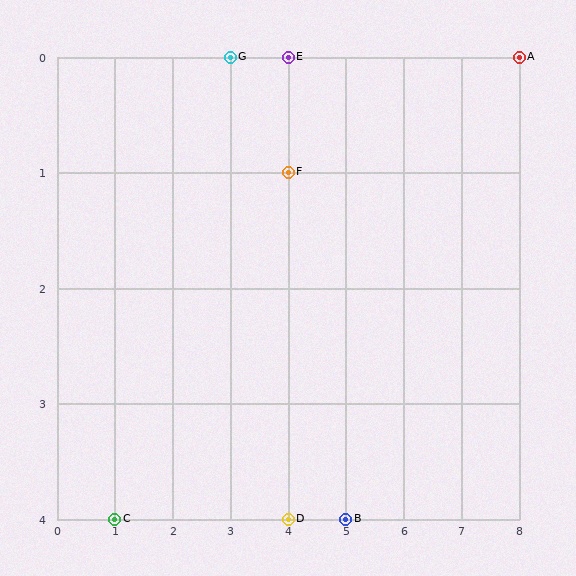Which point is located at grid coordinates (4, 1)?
Point F is at (4, 1).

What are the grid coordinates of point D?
Point D is at grid coordinates (4, 4).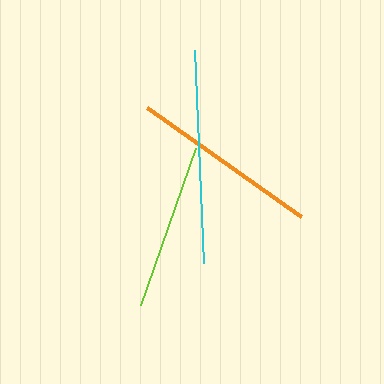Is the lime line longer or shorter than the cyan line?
The cyan line is longer than the lime line.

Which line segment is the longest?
The cyan line is the longest at approximately 212 pixels.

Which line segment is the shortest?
The lime line is the shortest at approximately 166 pixels.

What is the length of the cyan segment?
The cyan segment is approximately 212 pixels long.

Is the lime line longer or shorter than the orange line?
The orange line is longer than the lime line.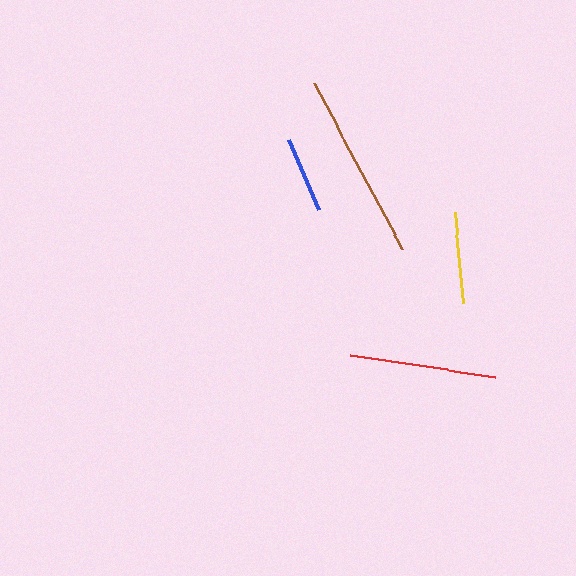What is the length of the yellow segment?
The yellow segment is approximately 92 pixels long.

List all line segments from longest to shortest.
From longest to shortest: brown, red, yellow, blue.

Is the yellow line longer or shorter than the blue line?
The yellow line is longer than the blue line.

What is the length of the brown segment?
The brown segment is approximately 187 pixels long.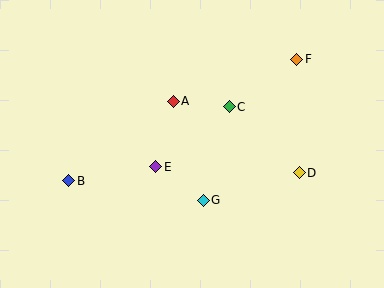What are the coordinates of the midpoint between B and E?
The midpoint between B and E is at (112, 174).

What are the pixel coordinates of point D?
Point D is at (299, 173).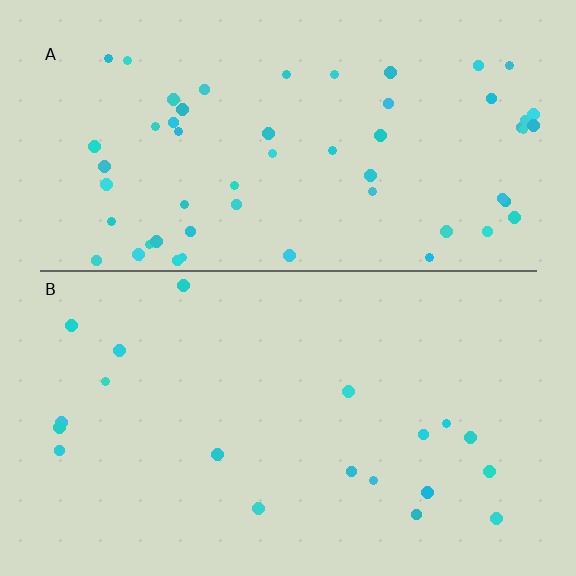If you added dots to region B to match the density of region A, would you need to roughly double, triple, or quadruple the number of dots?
Approximately triple.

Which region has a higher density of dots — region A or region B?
A (the top).